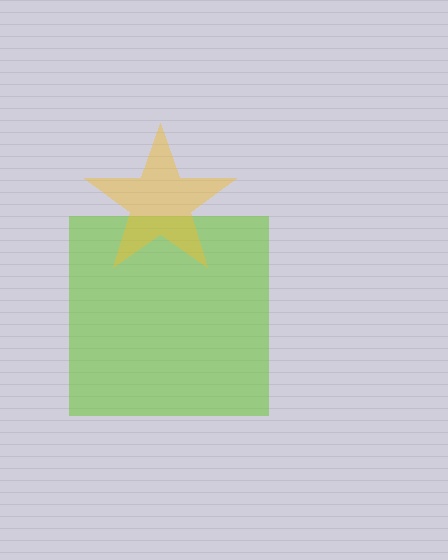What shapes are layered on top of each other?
The layered shapes are: a lime square, a yellow star.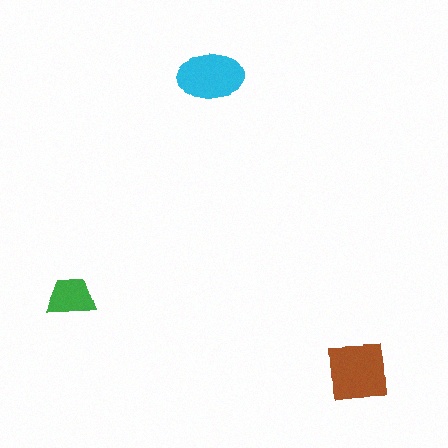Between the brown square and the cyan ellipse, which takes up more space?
The brown square.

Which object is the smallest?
The green trapezoid.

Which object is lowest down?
The brown square is bottommost.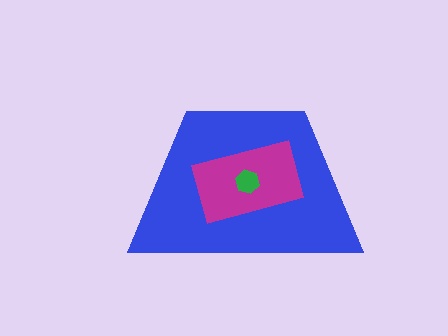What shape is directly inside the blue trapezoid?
The magenta rectangle.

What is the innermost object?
The green hexagon.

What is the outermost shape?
The blue trapezoid.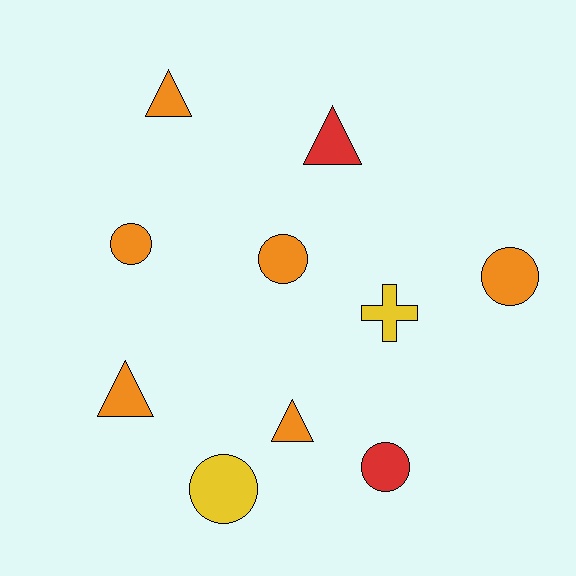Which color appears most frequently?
Orange, with 6 objects.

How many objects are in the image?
There are 10 objects.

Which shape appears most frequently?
Circle, with 5 objects.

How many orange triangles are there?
There are 3 orange triangles.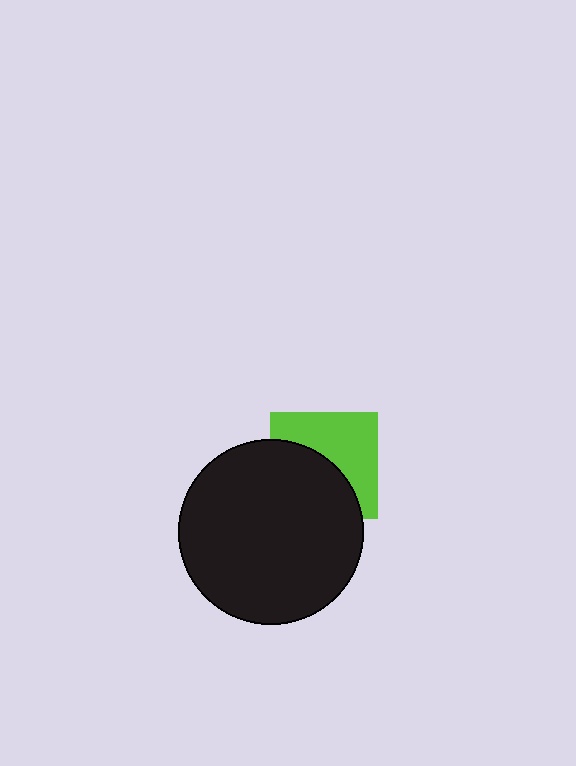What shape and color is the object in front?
The object in front is a black circle.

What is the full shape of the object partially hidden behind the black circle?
The partially hidden object is a lime square.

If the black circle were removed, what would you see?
You would see the complete lime square.